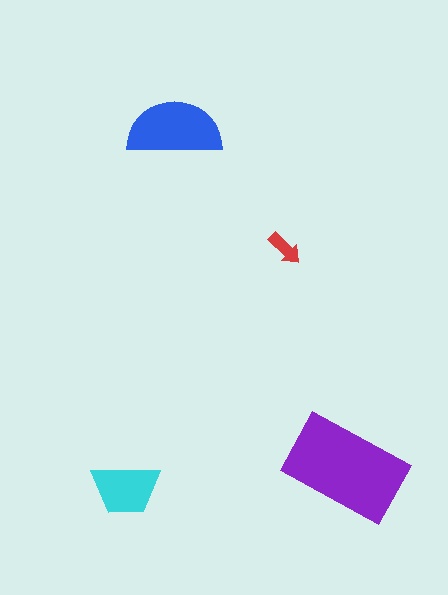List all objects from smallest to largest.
The red arrow, the cyan trapezoid, the blue semicircle, the purple rectangle.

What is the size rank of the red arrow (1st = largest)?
4th.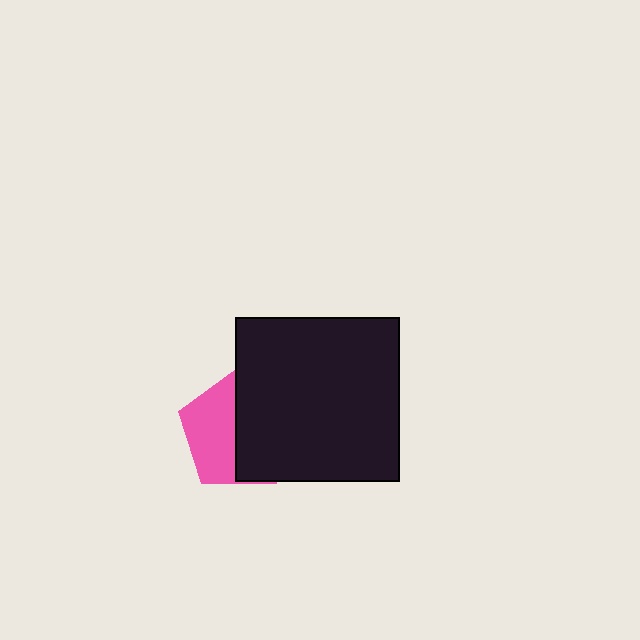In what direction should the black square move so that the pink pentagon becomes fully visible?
The black square should move right. That is the shortest direction to clear the overlap and leave the pink pentagon fully visible.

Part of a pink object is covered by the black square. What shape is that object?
It is a pentagon.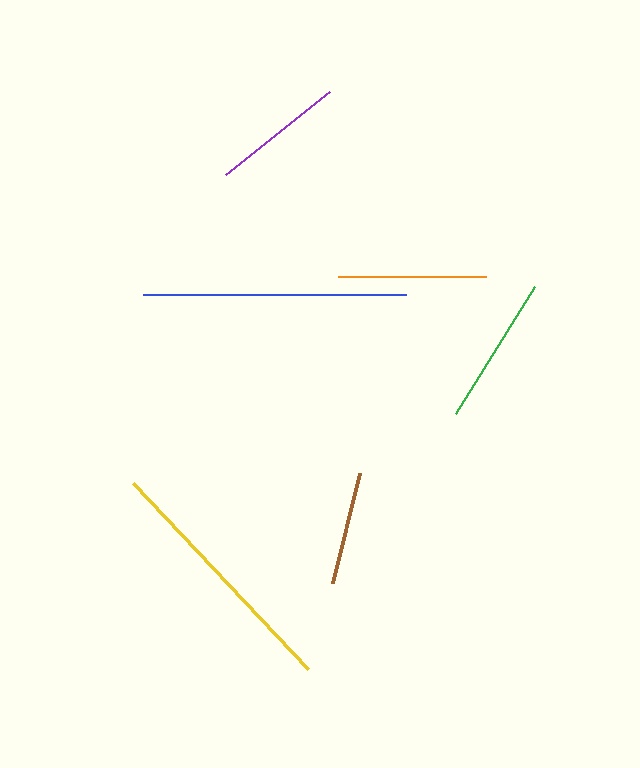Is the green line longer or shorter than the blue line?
The blue line is longer than the green line.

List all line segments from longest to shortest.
From longest to shortest: blue, yellow, green, orange, purple, brown.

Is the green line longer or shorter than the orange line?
The green line is longer than the orange line.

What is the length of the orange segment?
The orange segment is approximately 148 pixels long.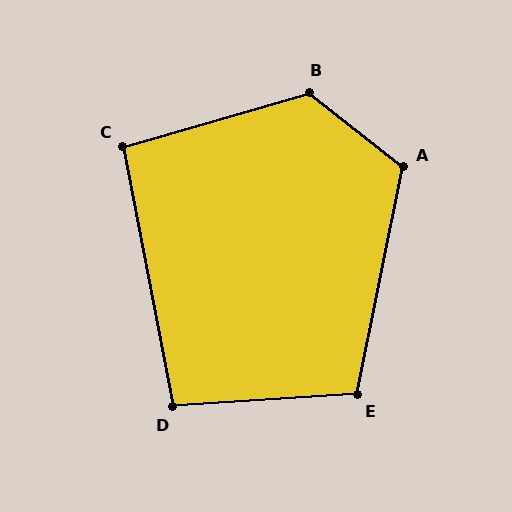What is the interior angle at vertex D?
Approximately 97 degrees (obtuse).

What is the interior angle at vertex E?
Approximately 105 degrees (obtuse).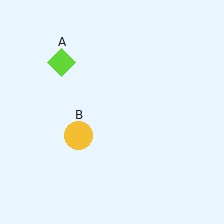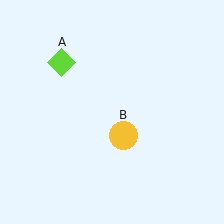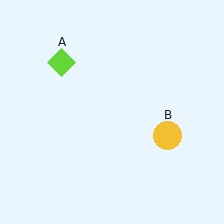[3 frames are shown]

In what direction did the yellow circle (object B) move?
The yellow circle (object B) moved right.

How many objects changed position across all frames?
1 object changed position: yellow circle (object B).